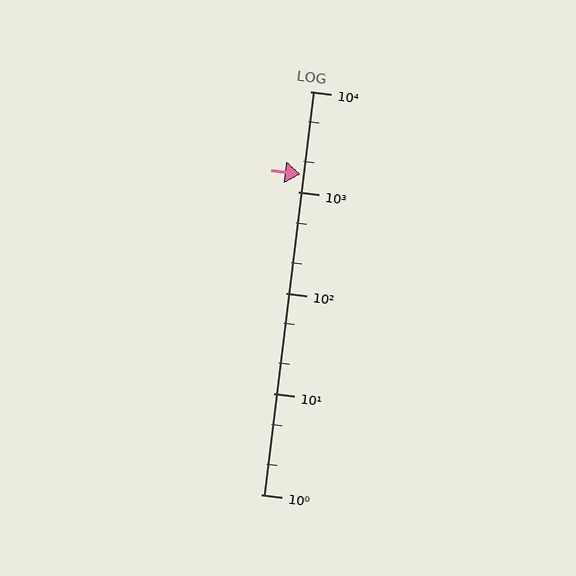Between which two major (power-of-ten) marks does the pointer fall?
The pointer is between 1000 and 10000.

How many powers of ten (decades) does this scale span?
The scale spans 4 decades, from 1 to 10000.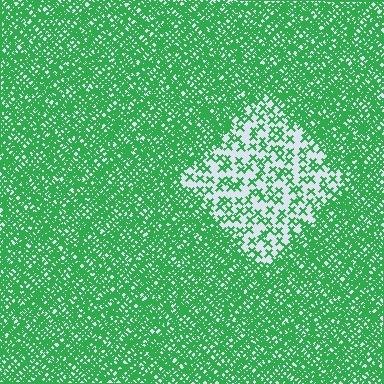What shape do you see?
I see a diamond.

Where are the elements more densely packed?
The elements are more densely packed outside the diamond boundary.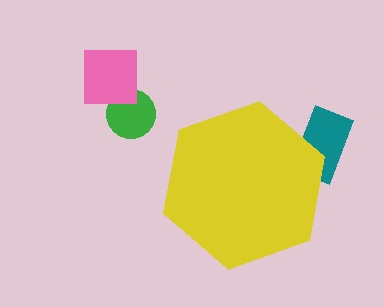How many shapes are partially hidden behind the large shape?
1 shape is partially hidden.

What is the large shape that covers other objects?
A yellow hexagon.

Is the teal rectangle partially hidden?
Yes, the teal rectangle is partially hidden behind the yellow hexagon.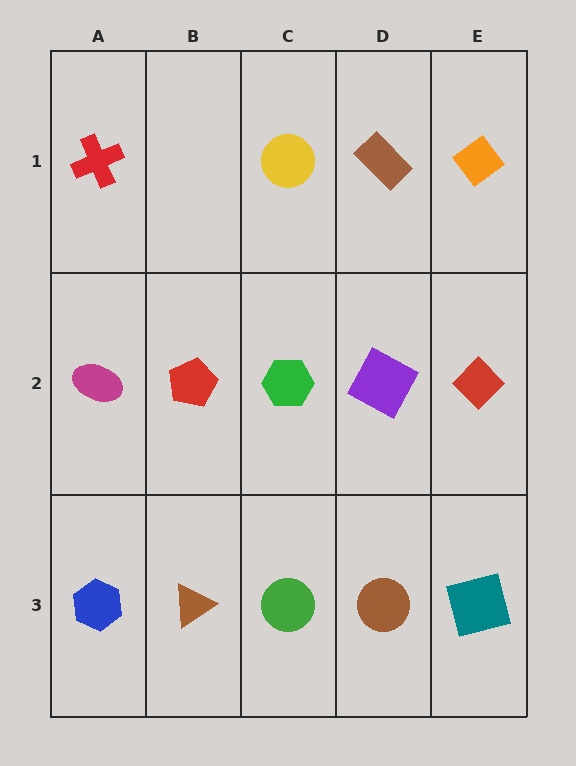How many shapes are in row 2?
5 shapes.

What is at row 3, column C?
A green circle.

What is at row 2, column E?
A red diamond.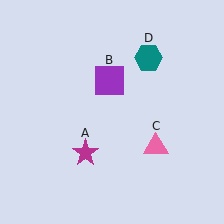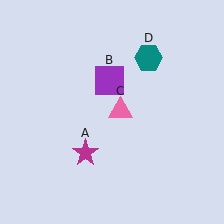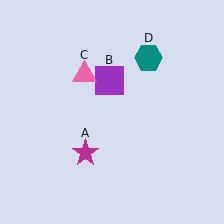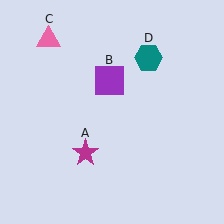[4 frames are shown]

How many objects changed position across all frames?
1 object changed position: pink triangle (object C).